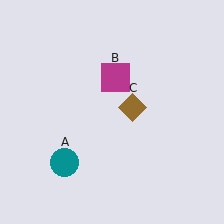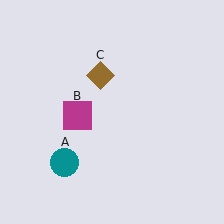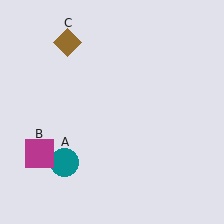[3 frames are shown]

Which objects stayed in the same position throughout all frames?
Teal circle (object A) remained stationary.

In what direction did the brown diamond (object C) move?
The brown diamond (object C) moved up and to the left.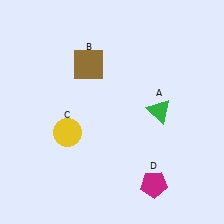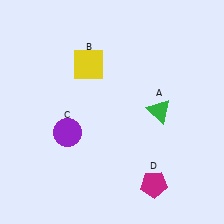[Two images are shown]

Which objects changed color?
B changed from brown to yellow. C changed from yellow to purple.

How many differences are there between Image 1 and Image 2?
There are 2 differences between the two images.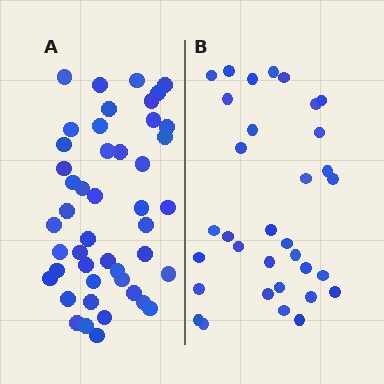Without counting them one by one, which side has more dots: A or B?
Region A (the left region) has more dots.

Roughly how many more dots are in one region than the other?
Region A has approximately 15 more dots than region B.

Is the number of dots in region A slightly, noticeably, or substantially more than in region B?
Region A has noticeably more, but not dramatically so. The ratio is roughly 1.4 to 1.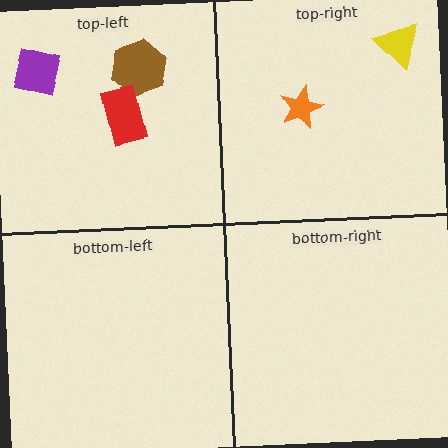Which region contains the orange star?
The top-right region.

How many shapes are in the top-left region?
3.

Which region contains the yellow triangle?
The top-right region.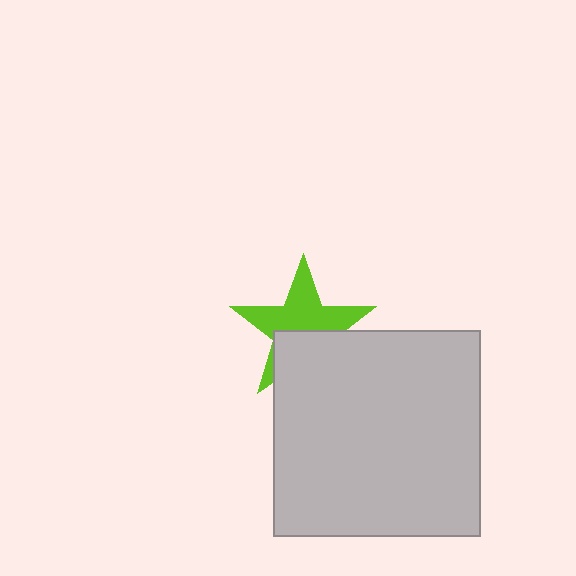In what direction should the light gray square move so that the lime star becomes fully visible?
The light gray square should move down. That is the shortest direction to clear the overlap and leave the lime star fully visible.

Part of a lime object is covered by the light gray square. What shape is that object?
It is a star.